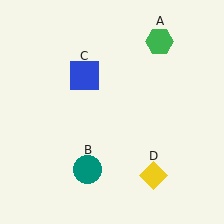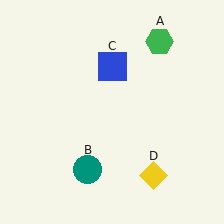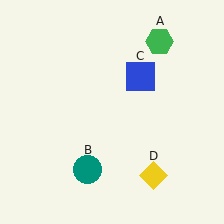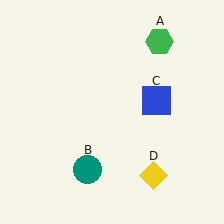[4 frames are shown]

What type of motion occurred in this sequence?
The blue square (object C) rotated clockwise around the center of the scene.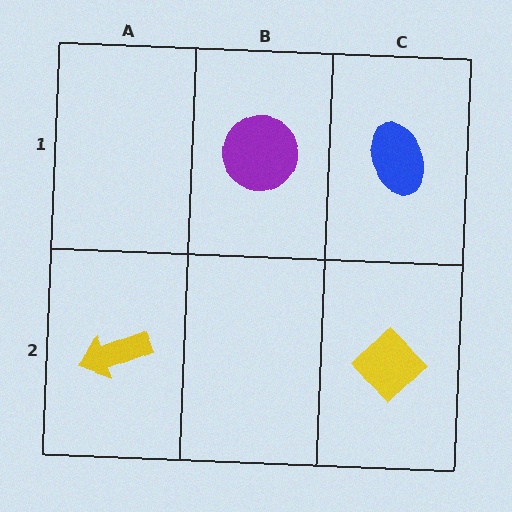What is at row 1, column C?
A blue ellipse.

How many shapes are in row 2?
2 shapes.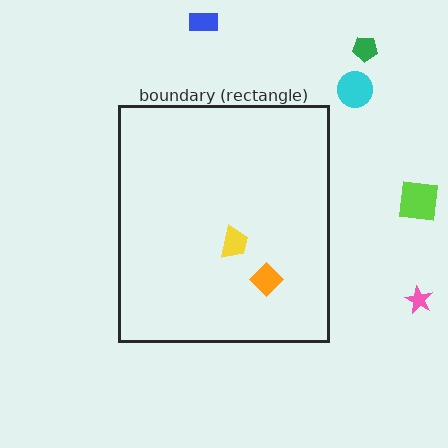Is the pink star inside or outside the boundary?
Outside.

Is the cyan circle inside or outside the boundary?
Outside.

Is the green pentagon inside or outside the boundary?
Outside.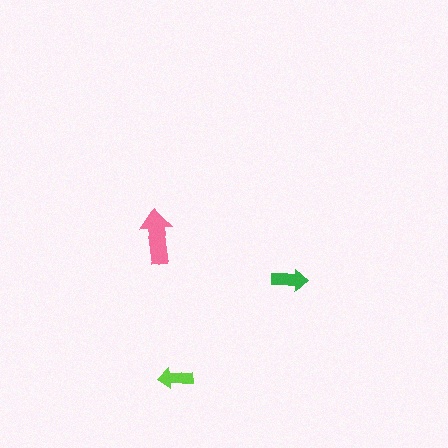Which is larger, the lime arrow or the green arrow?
The green one.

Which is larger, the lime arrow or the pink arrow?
The pink one.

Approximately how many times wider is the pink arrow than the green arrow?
About 1.5 times wider.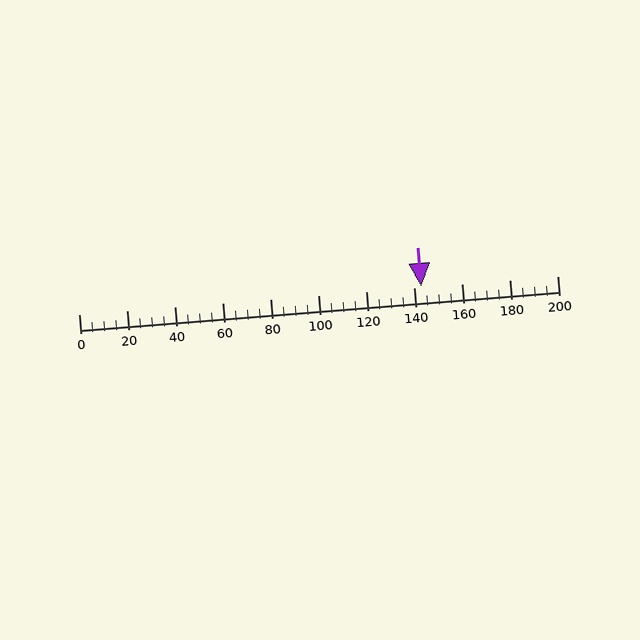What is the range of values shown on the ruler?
The ruler shows values from 0 to 200.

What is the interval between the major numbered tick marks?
The major tick marks are spaced 20 units apart.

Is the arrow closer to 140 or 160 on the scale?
The arrow is closer to 140.